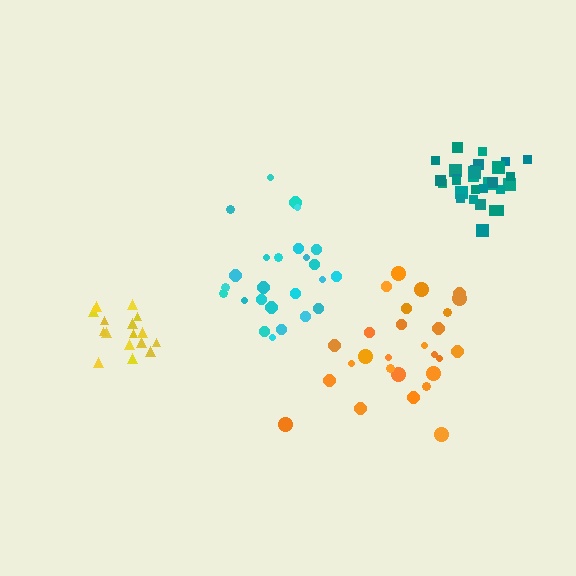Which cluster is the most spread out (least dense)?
Cyan.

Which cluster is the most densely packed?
Teal.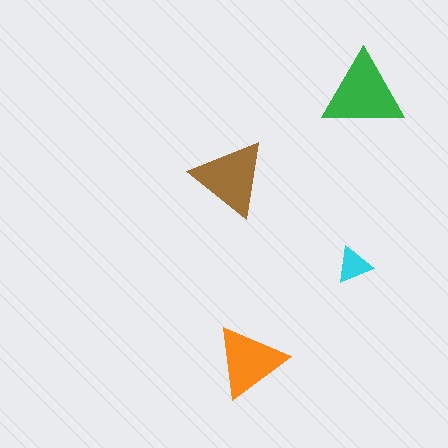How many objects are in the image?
There are 4 objects in the image.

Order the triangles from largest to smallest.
the green one, the brown one, the orange one, the cyan one.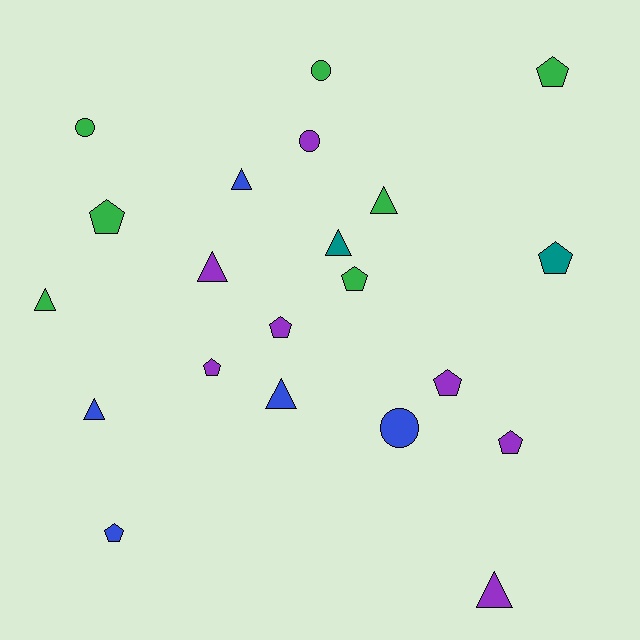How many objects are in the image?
There are 21 objects.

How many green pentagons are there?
There are 3 green pentagons.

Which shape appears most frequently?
Pentagon, with 9 objects.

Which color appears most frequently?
Green, with 7 objects.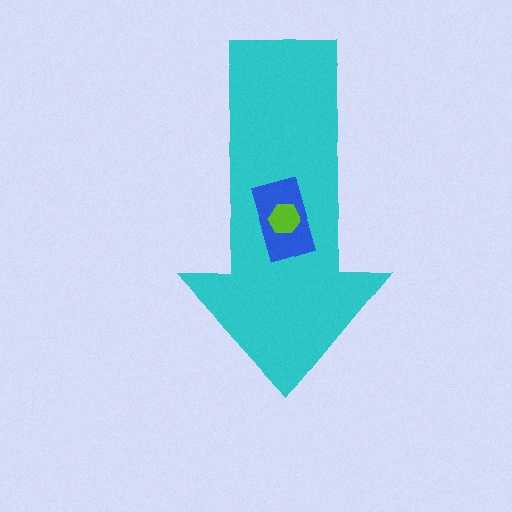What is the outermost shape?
The cyan arrow.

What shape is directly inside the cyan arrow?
The blue rectangle.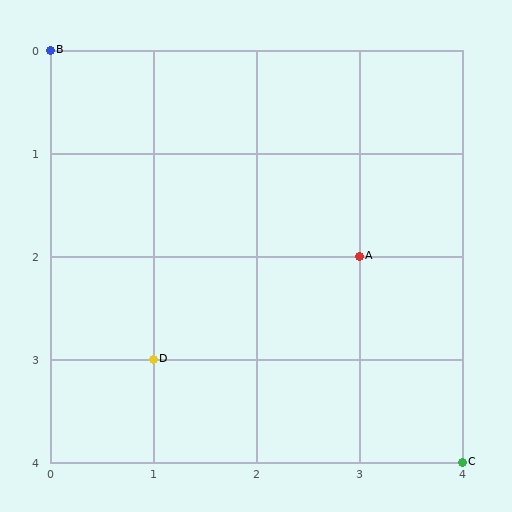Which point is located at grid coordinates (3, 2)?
Point A is at (3, 2).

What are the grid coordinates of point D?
Point D is at grid coordinates (1, 3).